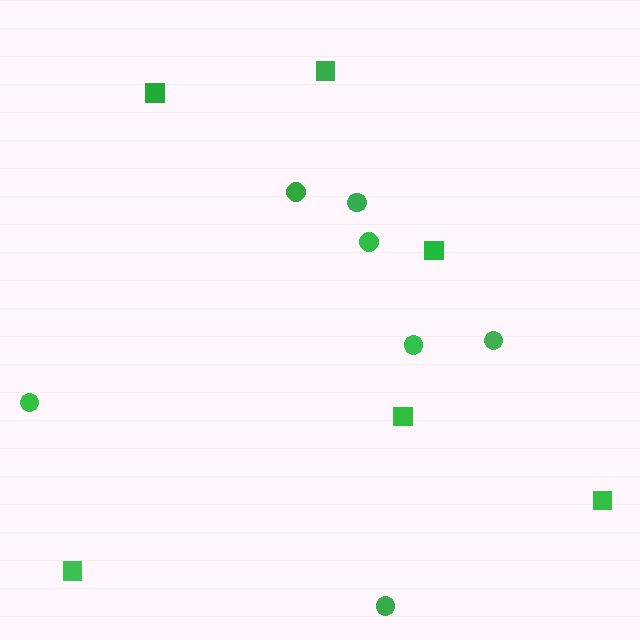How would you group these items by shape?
There are 2 groups: one group of squares (6) and one group of circles (7).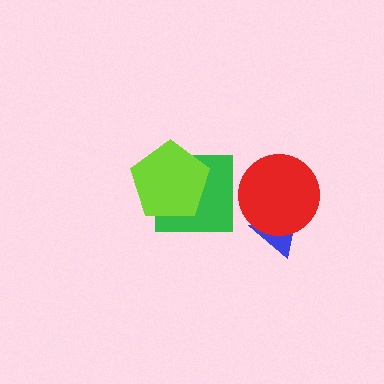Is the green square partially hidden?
Yes, it is partially covered by another shape.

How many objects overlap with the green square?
1 object overlaps with the green square.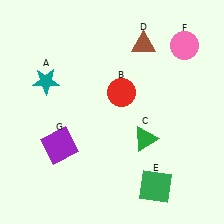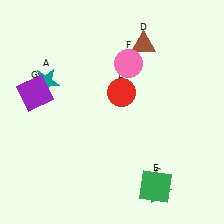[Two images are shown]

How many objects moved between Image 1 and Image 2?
3 objects moved between the two images.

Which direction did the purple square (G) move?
The purple square (G) moved up.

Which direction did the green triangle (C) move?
The green triangle (C) moved down.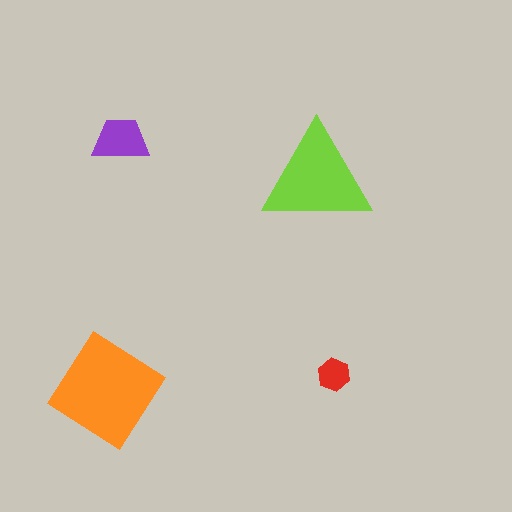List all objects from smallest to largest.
The red hexagon, the purple trapezoid, the lime triangle, the orange diamond.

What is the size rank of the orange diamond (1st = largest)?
1st.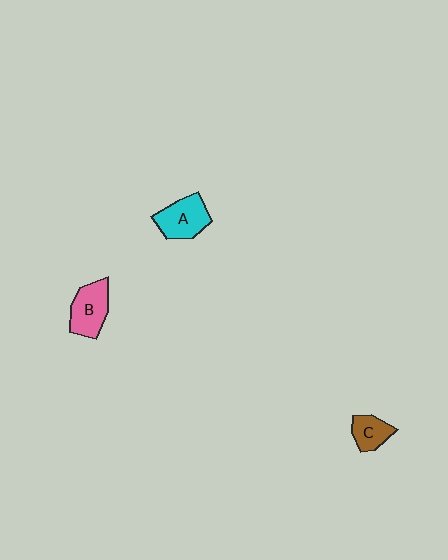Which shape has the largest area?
Shape A (cyan).